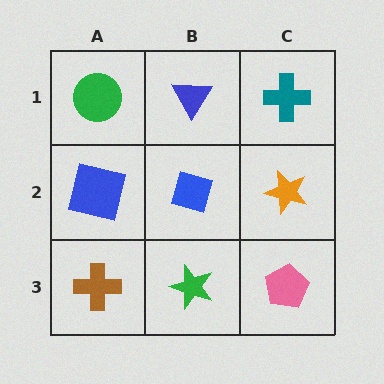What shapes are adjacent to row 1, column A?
A blue square (row 2, column A), a blue triangle (row 1, column B).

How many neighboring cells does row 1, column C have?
2.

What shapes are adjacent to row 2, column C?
A teal cross (row 1, column C), a pink pentagon (row 3, column C), a blue diamond (row 2, column B).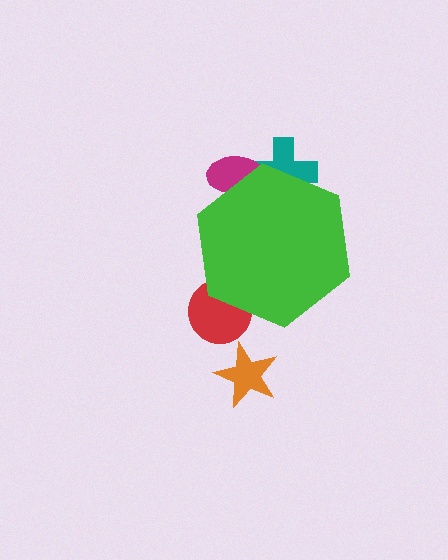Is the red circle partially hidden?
Yes, the red circle is partially hidden behind the green hexagon.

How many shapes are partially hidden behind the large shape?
3 shapes are partially hidden.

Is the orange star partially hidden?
No, the orange star is fully visible.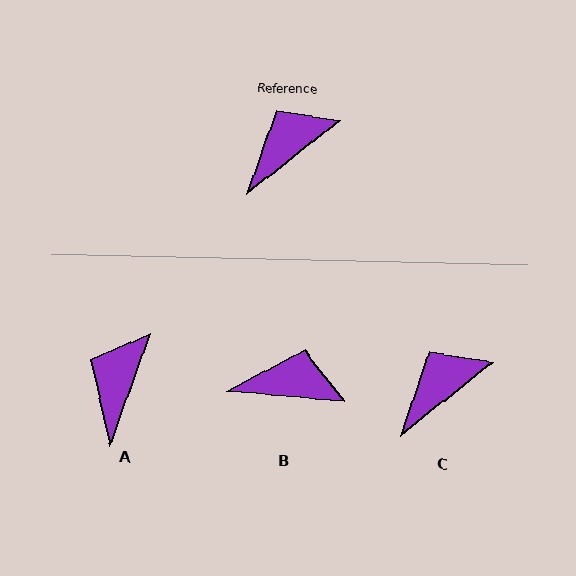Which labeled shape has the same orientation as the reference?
C.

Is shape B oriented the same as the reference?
No, it is off by about 43 degrees.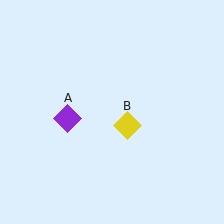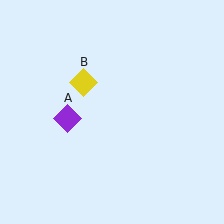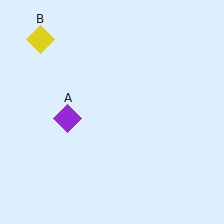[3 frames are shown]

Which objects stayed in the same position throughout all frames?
Purple diamond (object A) remained stationary.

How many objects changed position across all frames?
1 object changed position: yellow diamond (object B).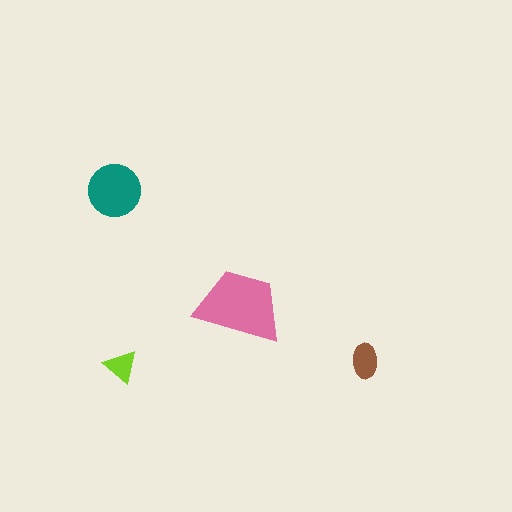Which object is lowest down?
The lime triangle is bottommost.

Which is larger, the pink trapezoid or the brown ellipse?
The pink trapezoid.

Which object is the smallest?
The lime triangle.